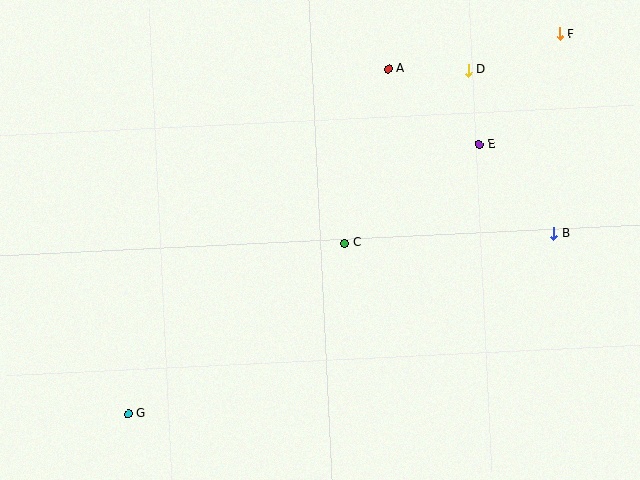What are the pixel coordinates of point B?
Point B is at (554, 233).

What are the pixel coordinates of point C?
Point C is at (345, 243).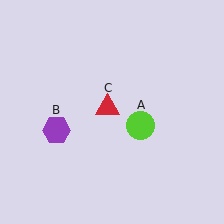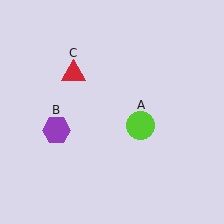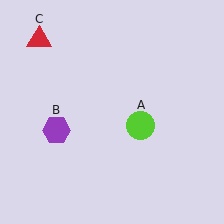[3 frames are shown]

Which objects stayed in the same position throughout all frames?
Lime circle (object A) and purple hexagon (object B) remained stationary.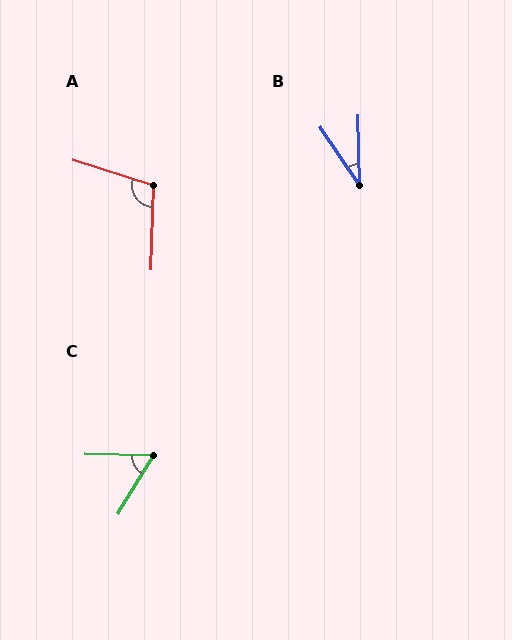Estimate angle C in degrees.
Approximately 60 degrees.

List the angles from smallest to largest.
B (33°), C (60°), A (105°).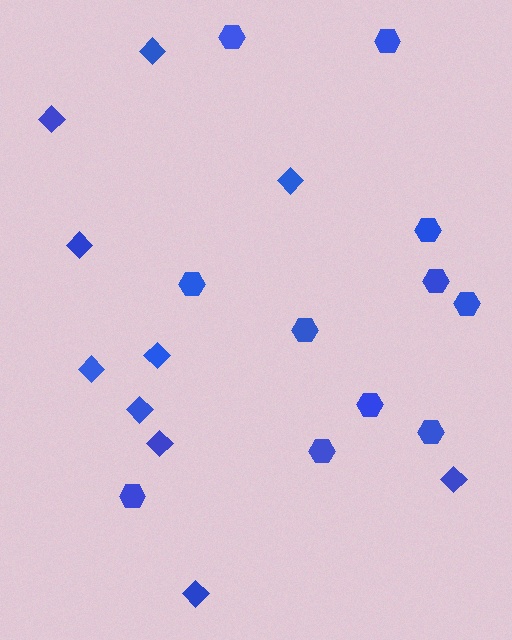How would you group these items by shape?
There are 2 groups: one group of hexagons (11) and one group of diamonds (10).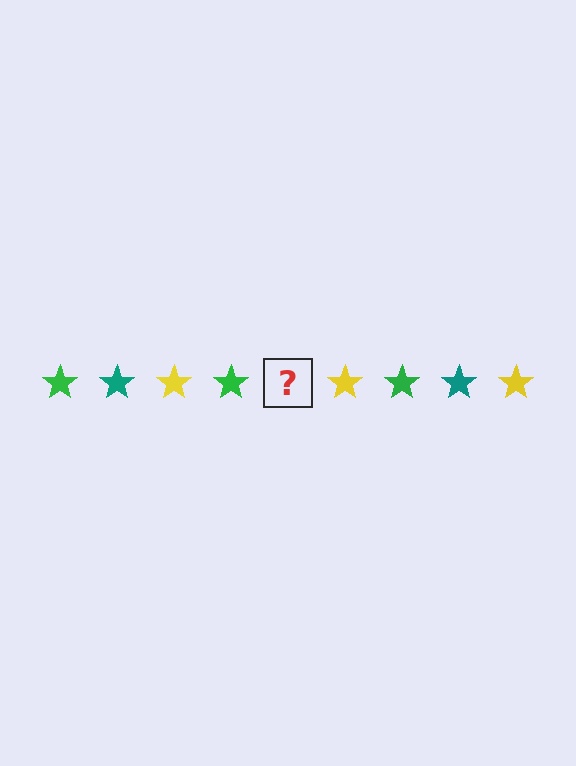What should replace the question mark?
The question mark should be replaced with a teal star.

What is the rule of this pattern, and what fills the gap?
The rule is that the pattern cycles through green, teal, yellow stars. The gap should be filled with a teal star.